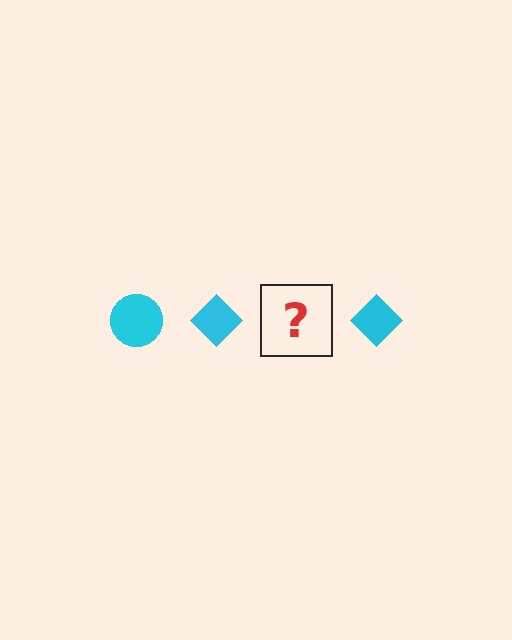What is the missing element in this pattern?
The missing element is a cyan circle.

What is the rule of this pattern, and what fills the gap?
The rule is that the pattern cycles through circle, diamond shapes in cyan. The gap should be filled with a cyan circle.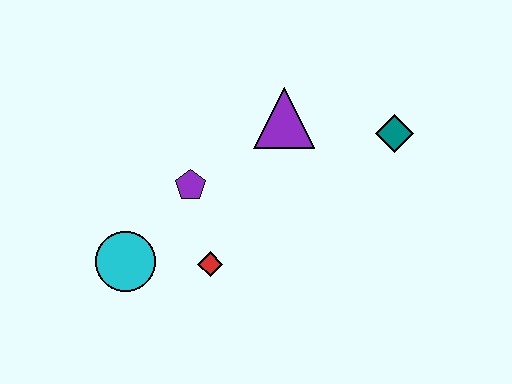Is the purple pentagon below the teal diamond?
Yes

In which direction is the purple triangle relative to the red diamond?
The purple triangle is above the red diamond.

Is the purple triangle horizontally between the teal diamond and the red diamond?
Yes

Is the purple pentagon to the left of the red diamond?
Yes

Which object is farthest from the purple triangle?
The cyan circle is farthest from the purple triangle.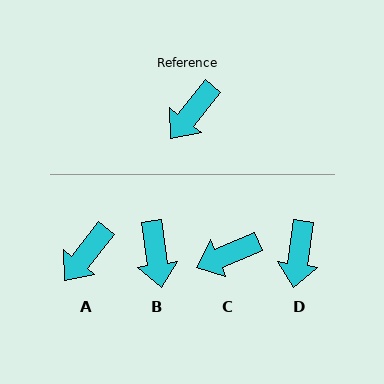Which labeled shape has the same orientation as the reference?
A.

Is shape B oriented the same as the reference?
No, it is off by about 47 degrees.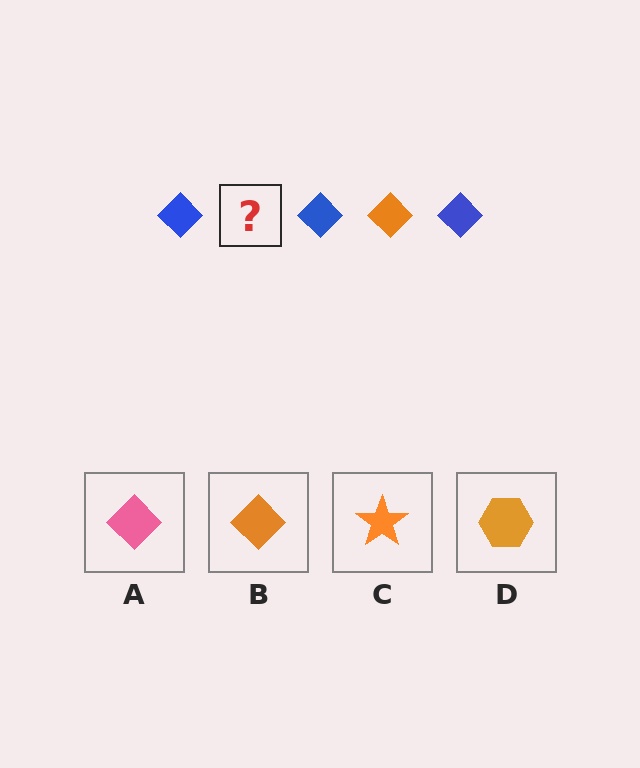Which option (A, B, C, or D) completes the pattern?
B.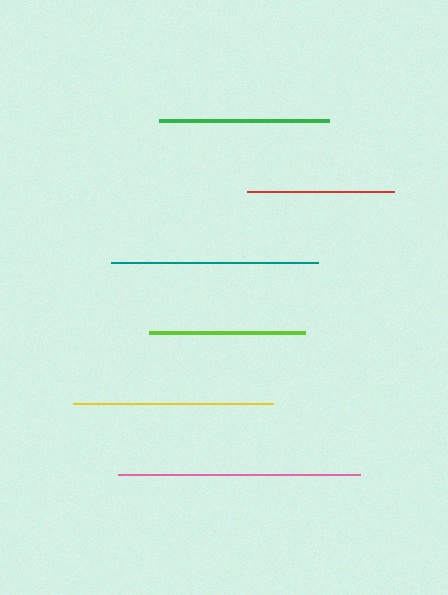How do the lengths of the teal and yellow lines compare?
The teal and yellow lines are approximately the same length.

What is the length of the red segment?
The red segment is approximately 147 pixels long.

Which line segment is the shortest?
The red line is the shortest at approximately 147 pixels.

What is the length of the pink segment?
The pink segment is approximately 242 pixels long.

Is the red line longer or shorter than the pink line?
The pink line is longer than the red line.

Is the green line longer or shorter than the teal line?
The teal line is longer than the green line.